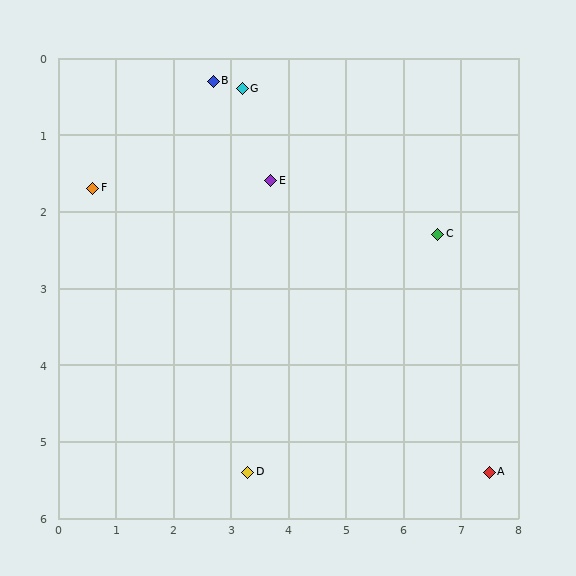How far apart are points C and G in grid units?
Points C and G are about 3.9 grid units apart.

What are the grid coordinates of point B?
Point B is at approximately (2.7, 0.3).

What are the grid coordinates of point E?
Point E is at approximately (3.7, 1.6).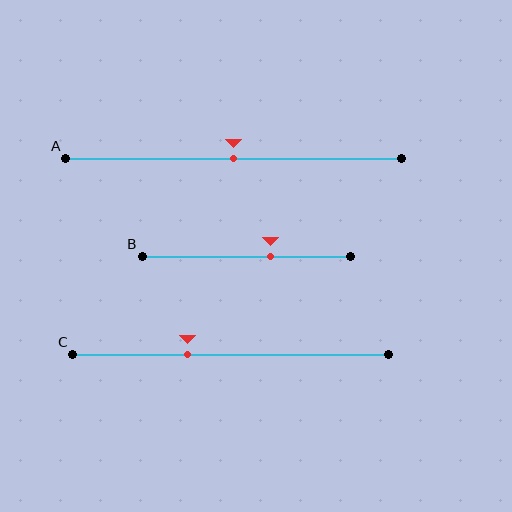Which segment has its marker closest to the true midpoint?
Segment A has its marker closest to the true midpoint.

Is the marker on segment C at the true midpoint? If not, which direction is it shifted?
No, the marker on segment C is shifted to the left by about 14% of the segment length.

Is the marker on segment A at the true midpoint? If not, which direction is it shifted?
Yes, the marker on segment A is at the true midpoint.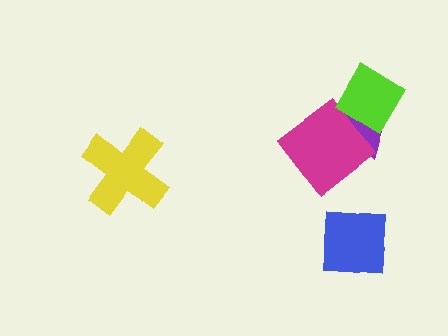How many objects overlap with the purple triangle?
2 objects overlap with the purple triangle.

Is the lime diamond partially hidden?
No, no other shape covers it.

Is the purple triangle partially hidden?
Yes, it is partially covered by another shape.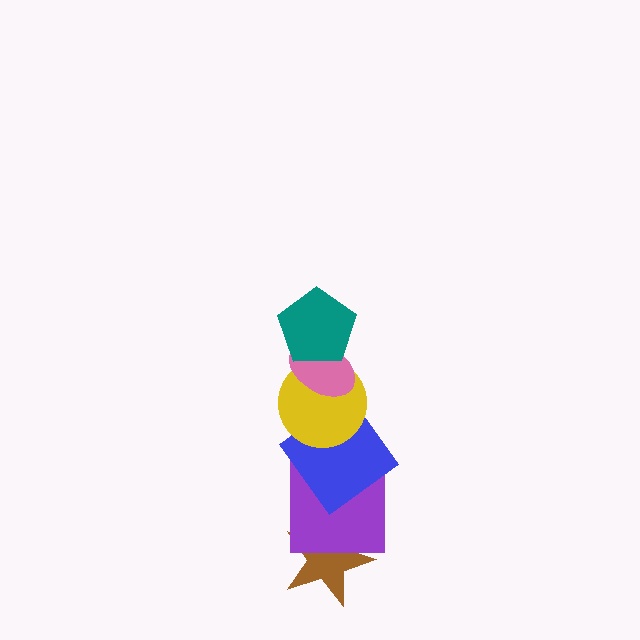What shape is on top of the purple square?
The blue diamond is on top of the purple square.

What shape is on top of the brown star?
The purple square is on top of the brown star.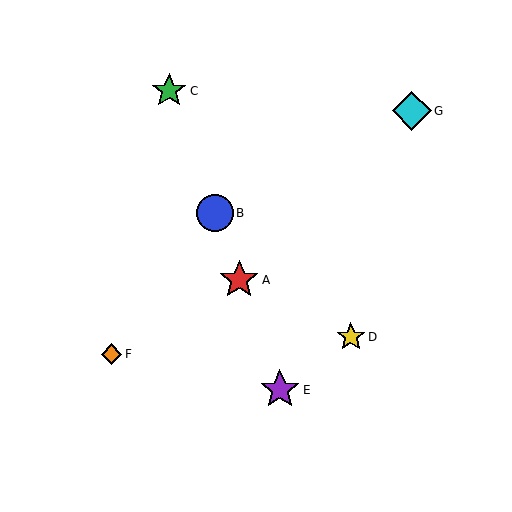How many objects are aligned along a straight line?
4 objects (A, B, C, E) are aligned along a straight line.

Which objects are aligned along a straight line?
Objects A, B, C, E are aligned along a straight line.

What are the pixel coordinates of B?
Object B is at (215, 213).